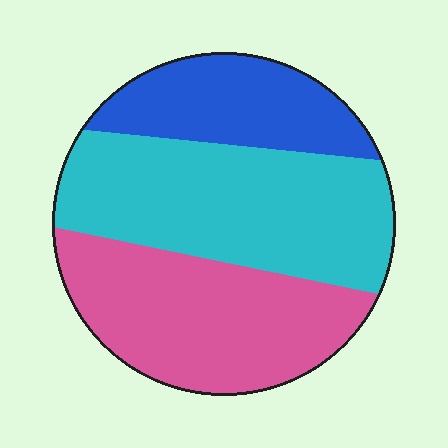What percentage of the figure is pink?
Pink takes up about three eighths (3/8) of the figure.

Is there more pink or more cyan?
Cyan.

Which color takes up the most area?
Cyan, at roughly 40%.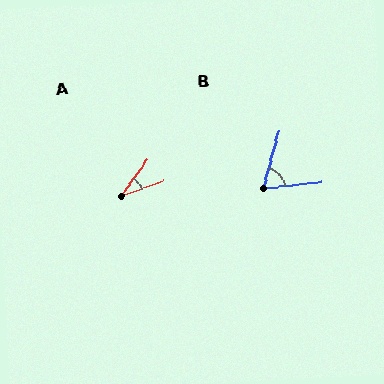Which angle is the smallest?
A, at approximately 34 degrees.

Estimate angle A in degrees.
Approximately 34 degrees.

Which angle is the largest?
B, at approximately 68 degrees.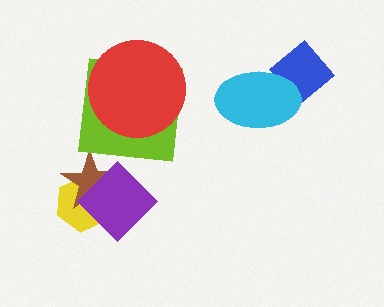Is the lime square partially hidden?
Yes, it is partially covered by another shape.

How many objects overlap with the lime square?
1 object overlaps with the lime square.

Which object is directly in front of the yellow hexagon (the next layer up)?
The brown star is directly in front of the yellow hexagon.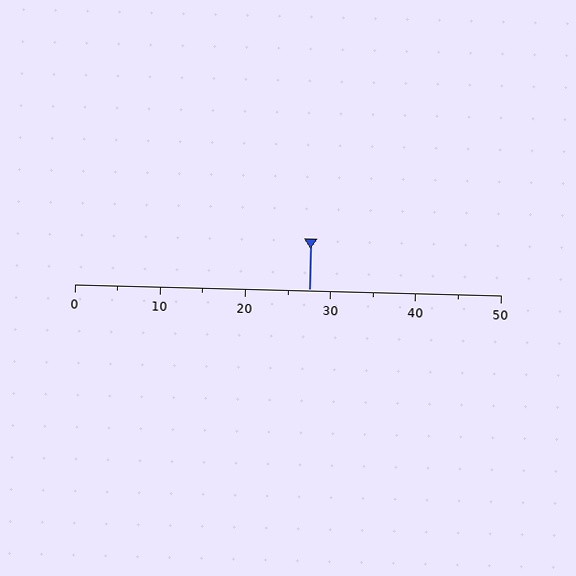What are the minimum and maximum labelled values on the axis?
The axis runs from 0 to 50.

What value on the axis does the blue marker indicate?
The marker indicates approximately 27.5.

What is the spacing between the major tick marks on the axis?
The major ticks are spaced 10 apart.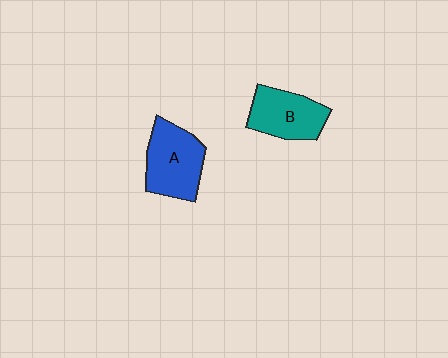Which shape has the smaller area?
Shape B (teal).